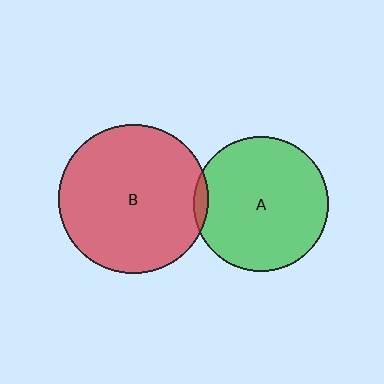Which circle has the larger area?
Circle B (red).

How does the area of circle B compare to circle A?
Approximately 1.2 times.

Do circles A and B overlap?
Yes.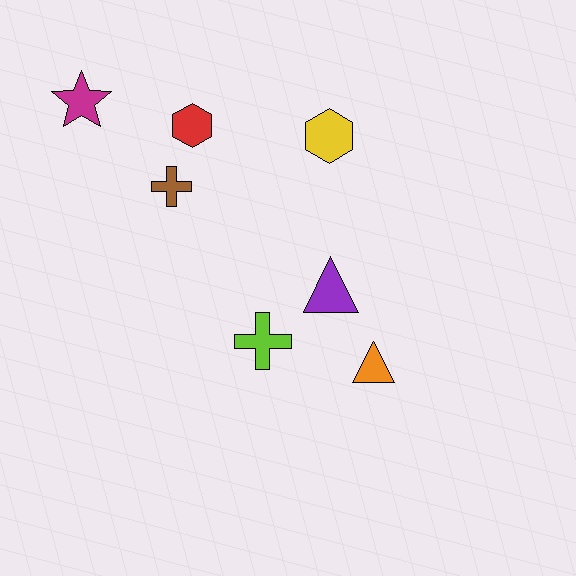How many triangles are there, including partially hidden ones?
There are 2 triangles.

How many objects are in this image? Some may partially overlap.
There are 7 objects.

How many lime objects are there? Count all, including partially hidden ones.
There is 1 lime object.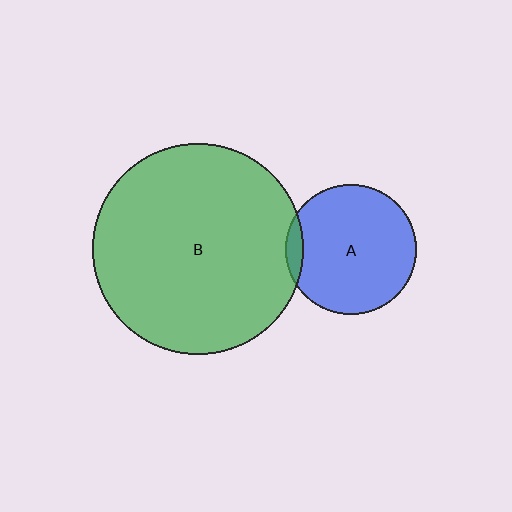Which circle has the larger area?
Circle B (green).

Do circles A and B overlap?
Yes.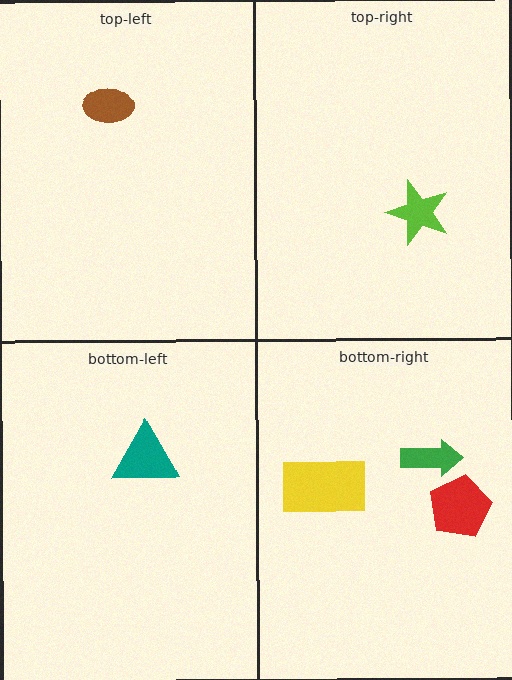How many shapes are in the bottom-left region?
1.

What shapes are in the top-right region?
The lime star.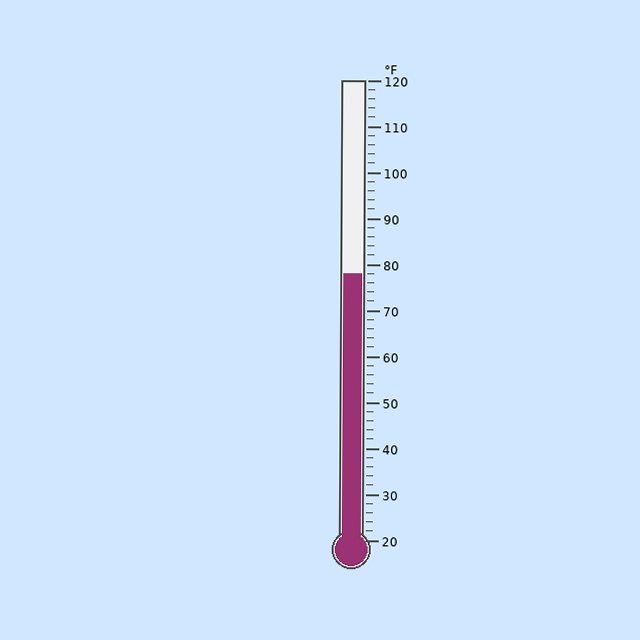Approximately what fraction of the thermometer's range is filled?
The thermometer is filled to approximately 60% of its range.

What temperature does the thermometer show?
The thermometer shows approximately 78°F.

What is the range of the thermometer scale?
The thermometer scale ranges from 20°F to 120°F.